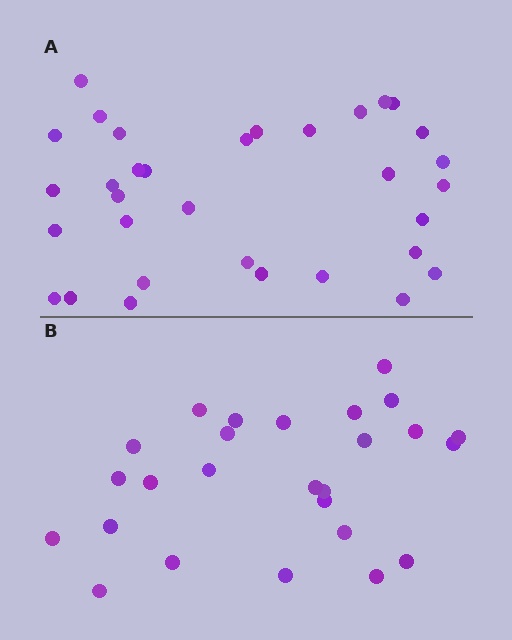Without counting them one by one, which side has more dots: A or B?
Region A (the top region) has more dots.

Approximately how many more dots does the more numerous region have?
Region A has roughly 8 or so more dots than region B.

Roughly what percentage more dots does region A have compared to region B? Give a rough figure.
About 25% more.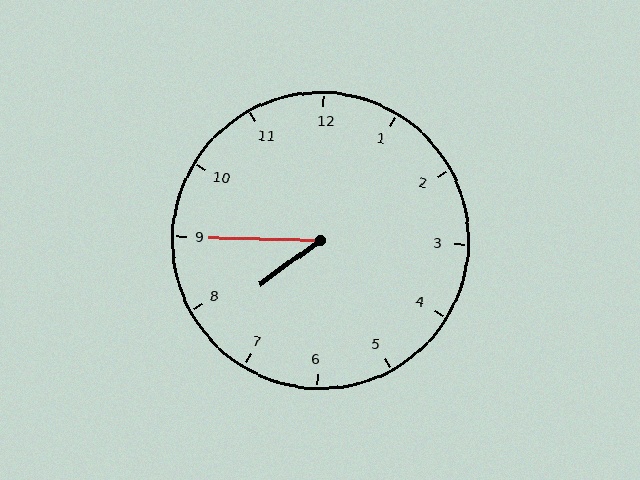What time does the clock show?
7:45.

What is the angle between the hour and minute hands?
Approximately 38 degrees.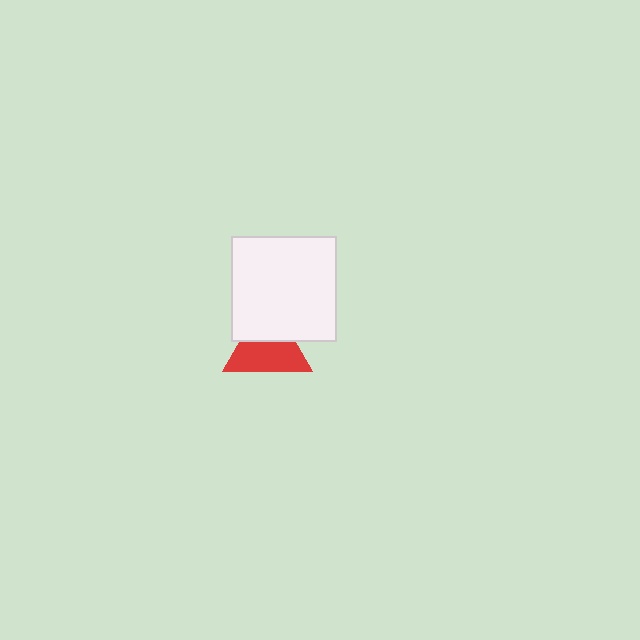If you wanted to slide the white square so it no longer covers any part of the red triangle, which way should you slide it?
Slide it up — that is the most direct way to separate the two shapes.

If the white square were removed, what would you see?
You would see the complete red triangle.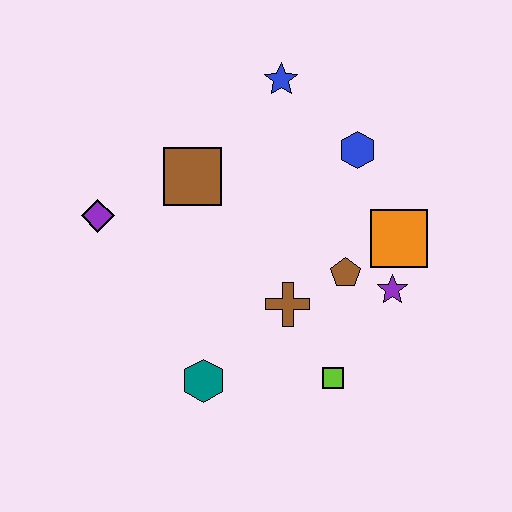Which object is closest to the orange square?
The purple star is closest to the orange square.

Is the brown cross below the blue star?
Yes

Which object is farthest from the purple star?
The purple diamond is farthest from the purple star.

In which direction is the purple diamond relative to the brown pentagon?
The purple diamond is to the left of the brown pentagon.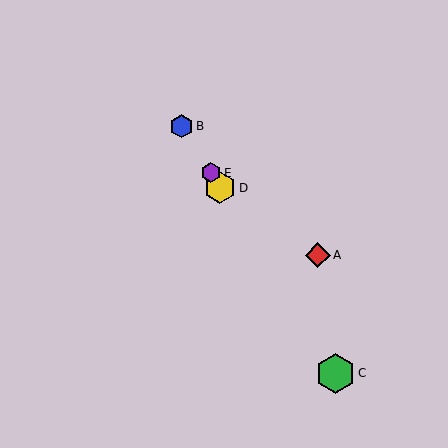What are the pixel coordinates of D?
Object D is at (220, 188).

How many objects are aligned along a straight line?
4 objects (B, C, D, E) are aligned along a straight line.